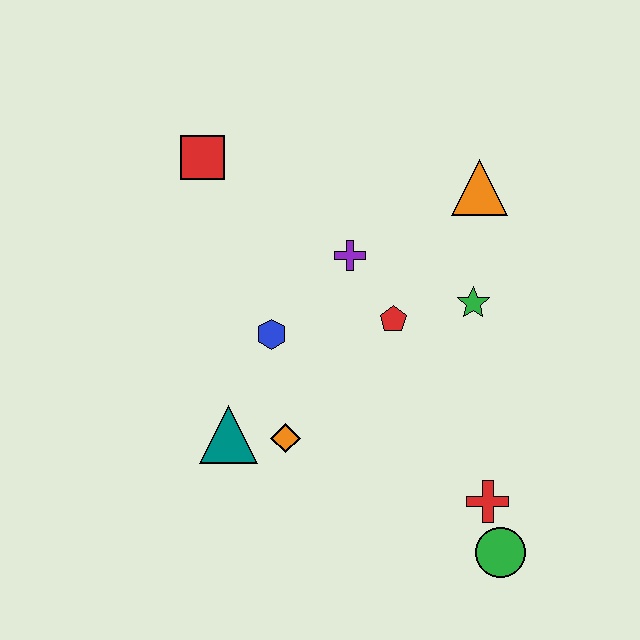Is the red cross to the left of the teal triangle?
No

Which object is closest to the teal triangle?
The orange diamond is closest to the teal triangle.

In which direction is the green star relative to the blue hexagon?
The green star is to the right of the blue hexagon.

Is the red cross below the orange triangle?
Yes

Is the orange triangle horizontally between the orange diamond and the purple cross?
No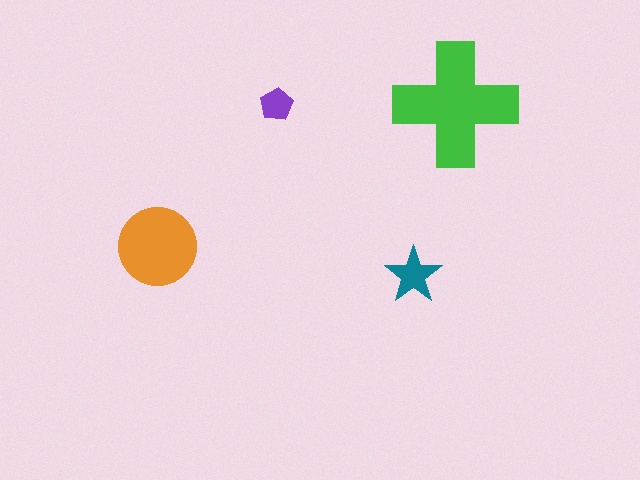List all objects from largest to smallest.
The green cross, the orange circle, the teal star, the purple pentagon.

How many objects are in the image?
There are 4 objects in the image.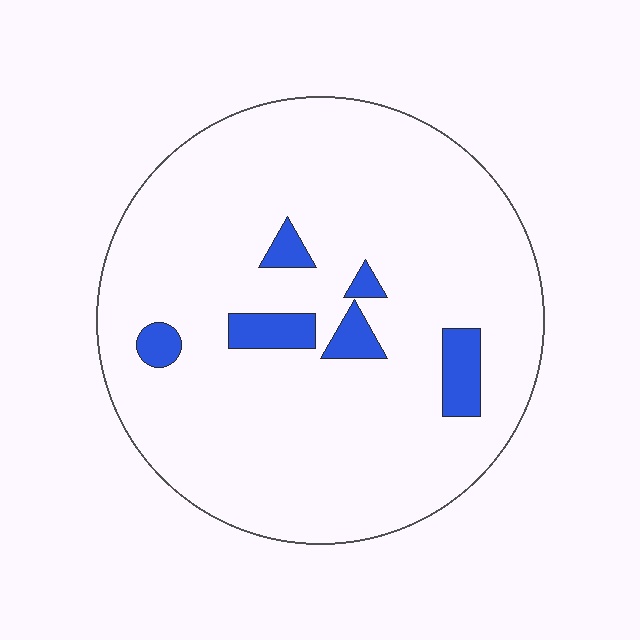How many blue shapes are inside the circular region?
6.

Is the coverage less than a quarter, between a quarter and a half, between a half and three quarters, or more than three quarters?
Less than a quarter.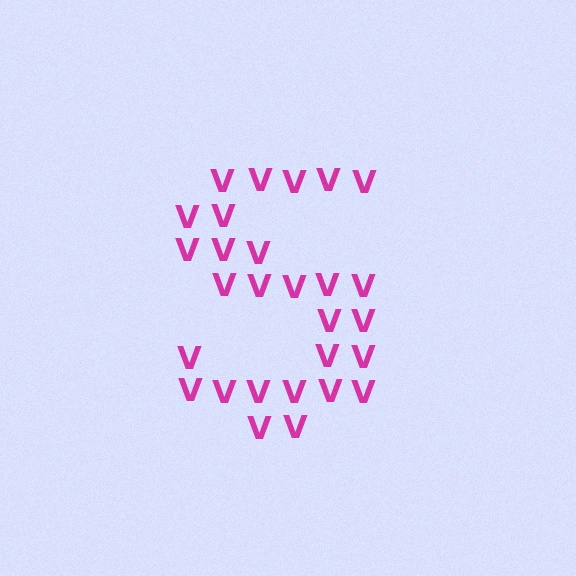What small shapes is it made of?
It is made of small letter V's.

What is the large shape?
The large shape is the letter S.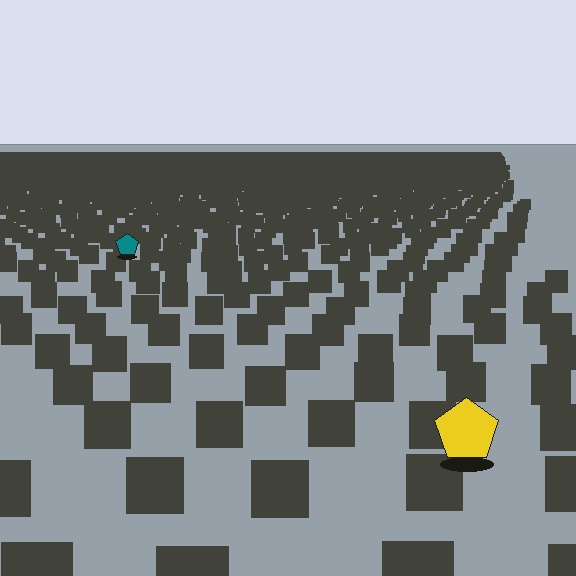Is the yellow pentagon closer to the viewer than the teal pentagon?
Yes. The yellow pentagon is closer — you can tell from the texture gradient: the ground texture is coarser near it.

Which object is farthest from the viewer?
The teal pentagon is farthest from the viewer. It appears smaller and the ground texture around it is denser.